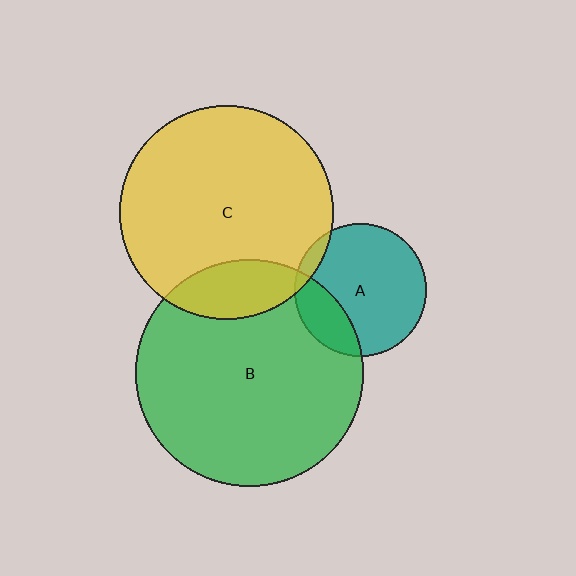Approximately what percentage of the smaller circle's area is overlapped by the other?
Approximately 25%.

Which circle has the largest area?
Circle B (green).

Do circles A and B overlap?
Yes.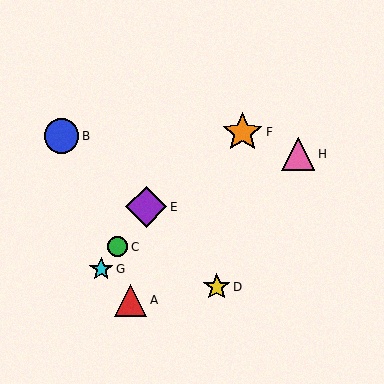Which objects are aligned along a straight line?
Objects C, E, G are aligned along a straight line.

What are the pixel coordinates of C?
Object C is at (117, 247).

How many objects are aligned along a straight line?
3 objects (C, E, G) are aligned along a straight line.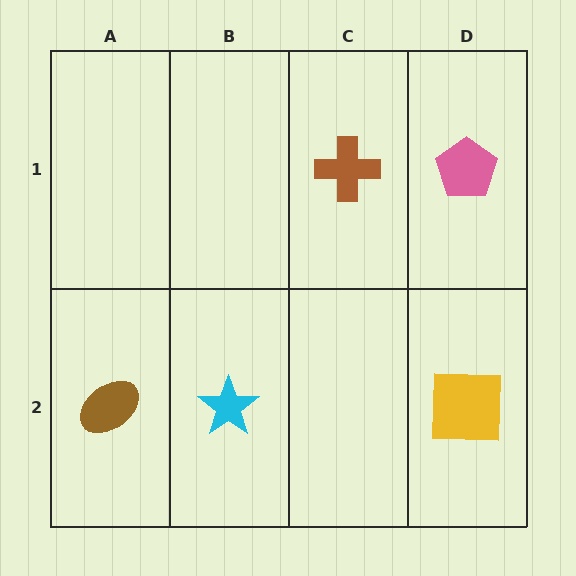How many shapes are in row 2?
3 shapes.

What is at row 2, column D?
A yellow square.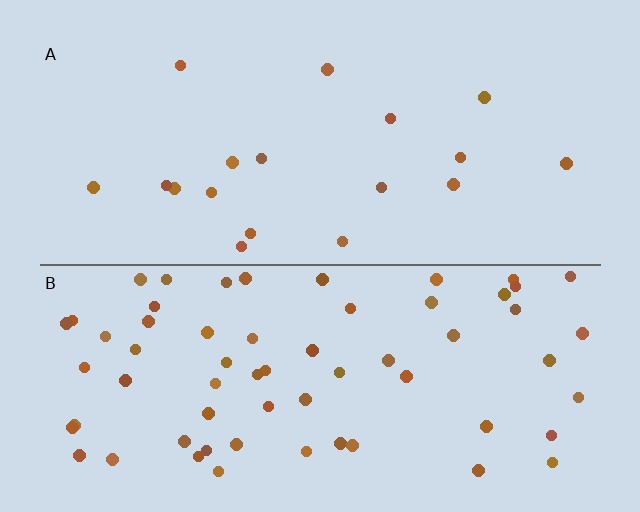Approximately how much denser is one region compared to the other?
Approximately 3.4× — region B over region A.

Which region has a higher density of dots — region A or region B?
B (the bottom).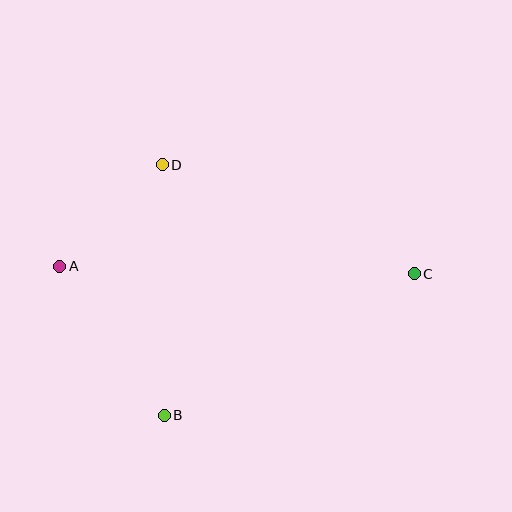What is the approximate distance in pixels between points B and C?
The distance between B and C is approximately 287 pixels.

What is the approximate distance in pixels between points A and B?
The distance between A and B is approximately 182 pixels.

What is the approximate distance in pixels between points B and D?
The distance between B and D is approximately 250 pixels.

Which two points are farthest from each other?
Points A and C are farthest from each other.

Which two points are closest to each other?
Points A and D are closest to each other.